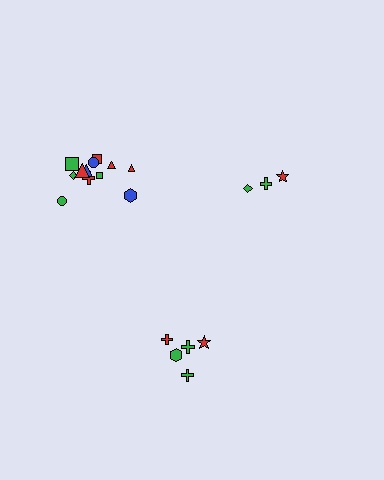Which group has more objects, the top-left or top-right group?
The top-left group.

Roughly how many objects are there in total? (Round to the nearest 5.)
Roughly 20 objects in total.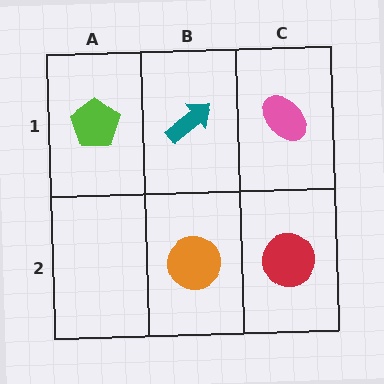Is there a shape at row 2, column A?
No, that cell is empty.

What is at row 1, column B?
A teal arrow.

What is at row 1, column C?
A pink ellipse.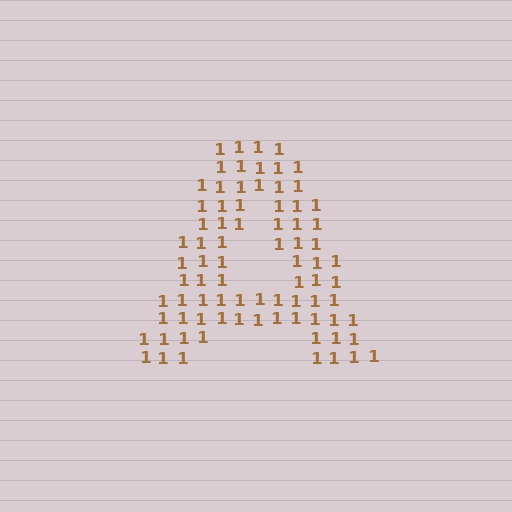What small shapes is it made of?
It is made of small digit 1's.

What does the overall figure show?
The overall figure shows the letter A.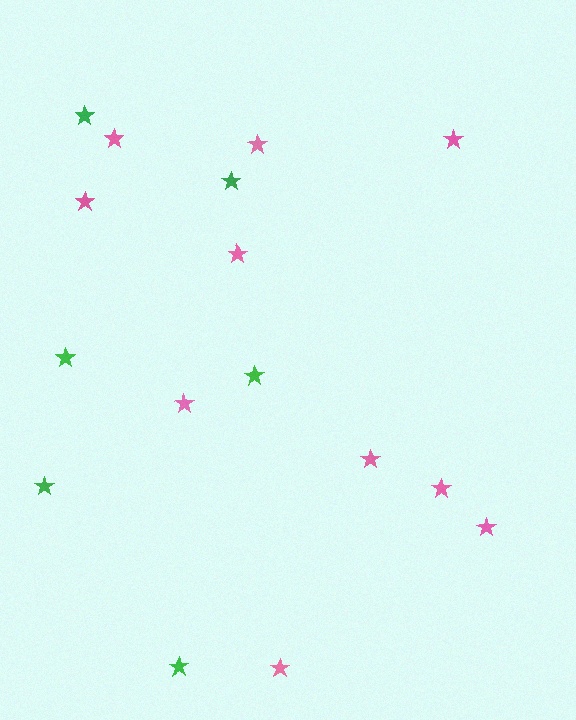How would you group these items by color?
There are 2 groups: one group of pink stars (10) and one group of green stars (6).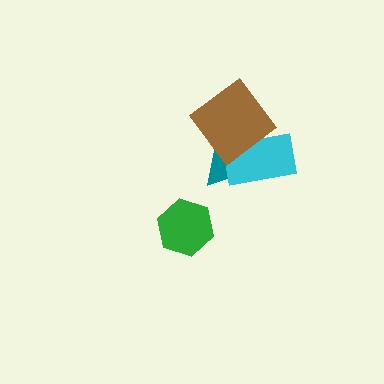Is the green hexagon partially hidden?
No, no other shape covers it.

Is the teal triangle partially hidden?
Yes, it is partially covered by another shape.